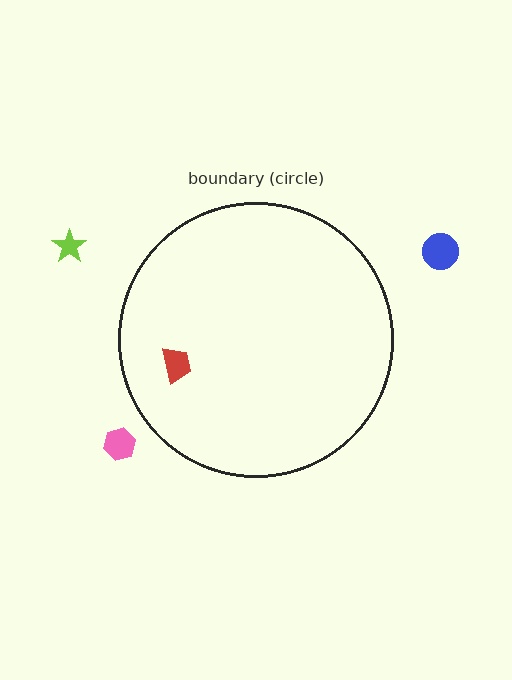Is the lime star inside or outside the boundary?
Outside.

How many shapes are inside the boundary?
1 inside, 3 outside.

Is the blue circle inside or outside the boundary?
Outside.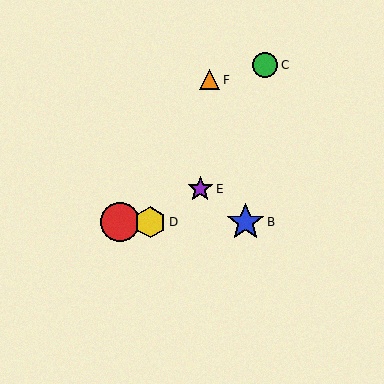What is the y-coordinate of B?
Object B is at y≈222.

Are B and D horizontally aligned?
Yes, both are at y≈222.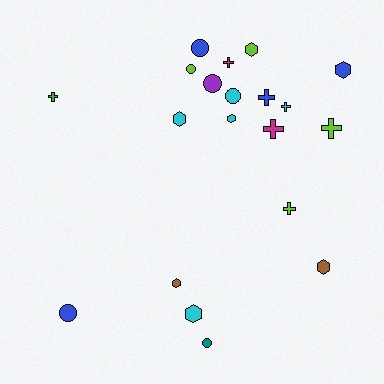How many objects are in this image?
There are 20 objects.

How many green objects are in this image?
There is 1 green object.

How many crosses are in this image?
There are 7 crosses.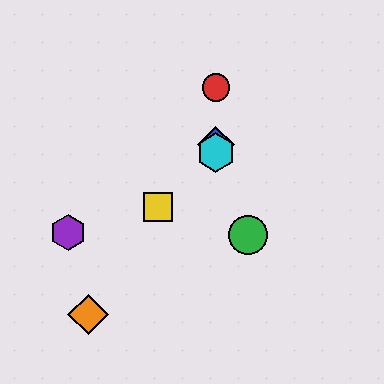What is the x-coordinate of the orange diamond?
The orange diamond is at x≈88.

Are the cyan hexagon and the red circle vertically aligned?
Yes, both are at x≈216.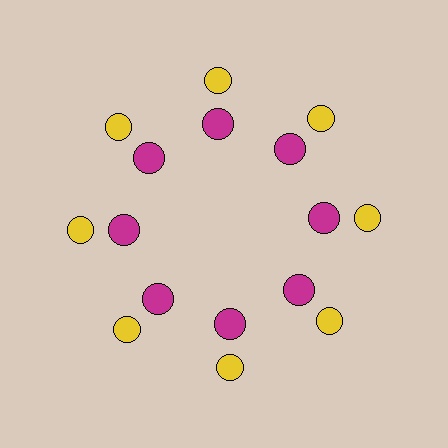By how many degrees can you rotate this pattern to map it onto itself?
The pattern maps onto itself every 45 degrees of rotation.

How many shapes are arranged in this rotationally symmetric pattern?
There are 16 shapes, arranged in 8 groups of 2.